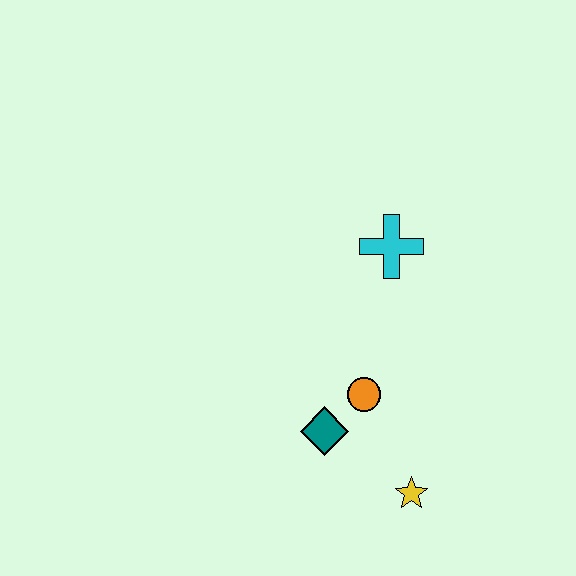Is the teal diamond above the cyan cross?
No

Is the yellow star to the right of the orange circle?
Yes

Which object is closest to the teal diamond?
The orange circle is closest to the teal diamond.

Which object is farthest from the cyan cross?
The yellow star is farthest from the cyan cross.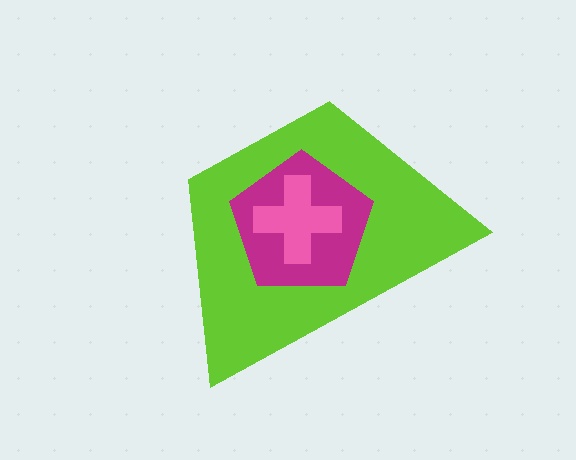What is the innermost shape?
The pink cross.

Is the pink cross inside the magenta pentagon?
Yes.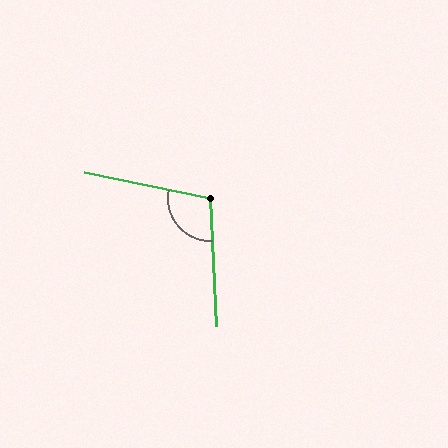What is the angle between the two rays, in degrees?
Approximately 104 degrees.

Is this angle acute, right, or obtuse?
It is obtuse.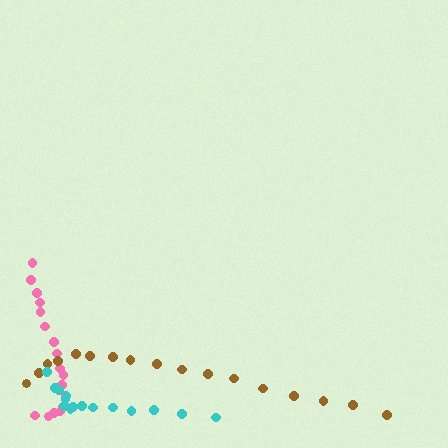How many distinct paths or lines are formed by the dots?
There are 3 distinct paths.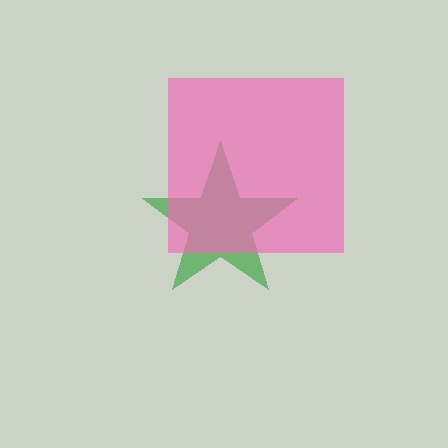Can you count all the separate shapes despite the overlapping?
Yes, there are 2 separate shapes.